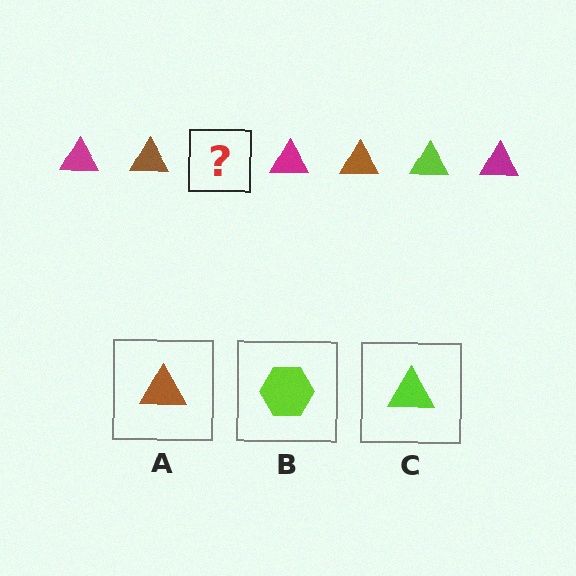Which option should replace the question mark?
Option C.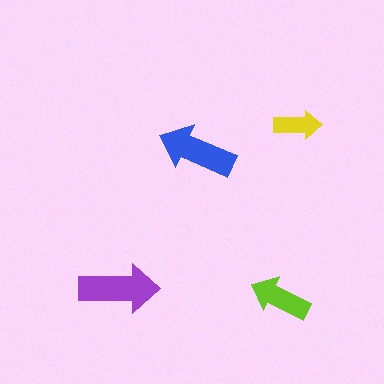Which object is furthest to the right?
The yellow arrow is rightmost.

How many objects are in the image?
There are 4 objects in the image.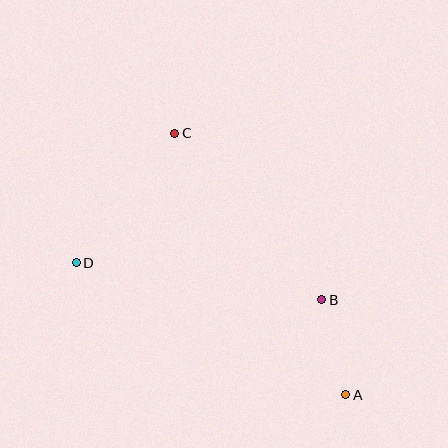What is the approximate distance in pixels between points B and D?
The distance between B and D is approximately 249 pixels.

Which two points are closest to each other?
Points A and B are closest to each other.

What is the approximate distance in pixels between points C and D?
The distance between C and D is approximately 163 pixels.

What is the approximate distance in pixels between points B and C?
The distance between B and C is approximately 222 pixels.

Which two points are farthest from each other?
Points A and C are farthest from each other.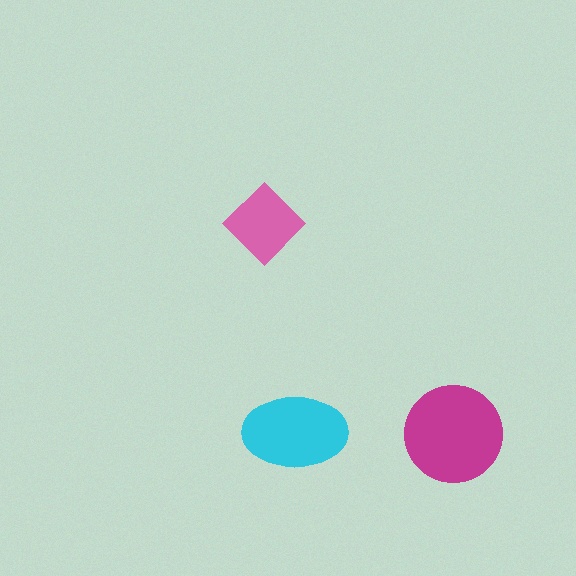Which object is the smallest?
The pink diamond.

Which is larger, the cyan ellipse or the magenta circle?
The magenta circle.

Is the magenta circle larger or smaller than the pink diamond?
Larger.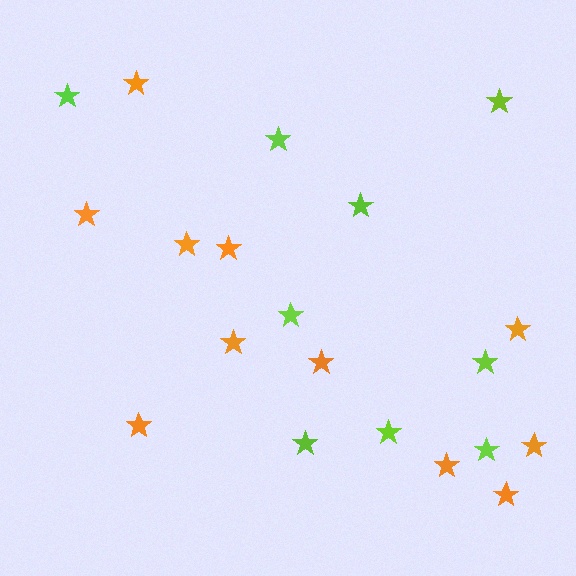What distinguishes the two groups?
There are 2 groups: one group of orange stars (11) and one group of lime stars (9).